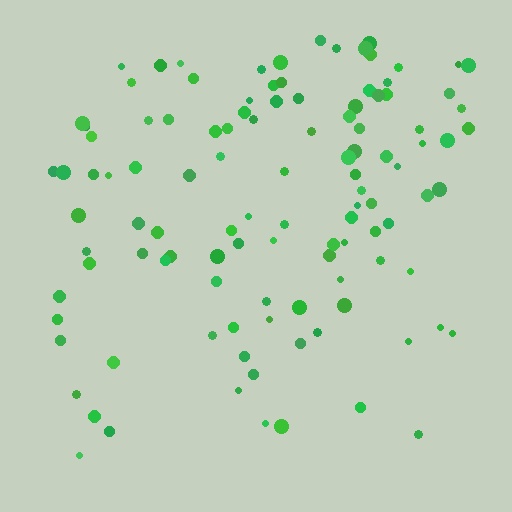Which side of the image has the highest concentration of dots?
The top.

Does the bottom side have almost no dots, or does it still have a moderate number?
Still a moderate number, just noticeably fewer than the top.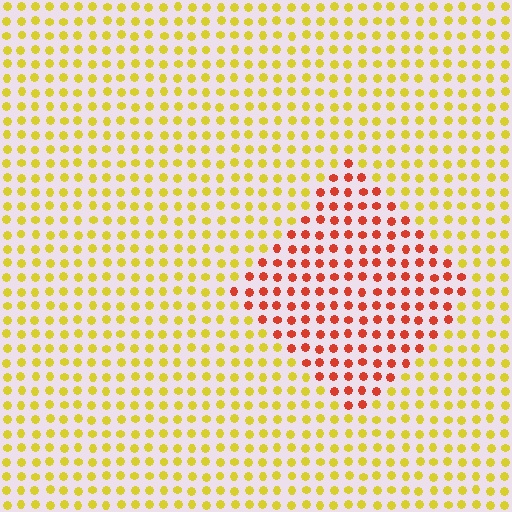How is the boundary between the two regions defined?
The boundary is defined purely by a slight shift in hue (about 52 degrees). Spacing, size, and orientation are identical on both sides.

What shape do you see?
I see a diamond.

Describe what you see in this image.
The image is filled with small yellow elements in a uniform arrangement. A diamond-shaped region is visible where the elements are tinted to a slightly different hue, forming a subtle color boundary.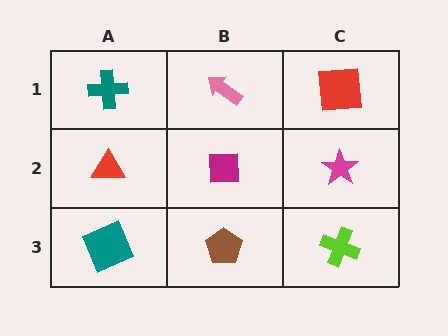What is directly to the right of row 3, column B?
A lime cross.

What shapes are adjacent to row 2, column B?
A pink arrow (row 1, column B), a brown pentagon (row 3, column B), a red triangle (row 2, column A), a magenta star (row 2, column C).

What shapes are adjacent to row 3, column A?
A red triangle (row 2, column A), a brown pentagon (row 3, column B).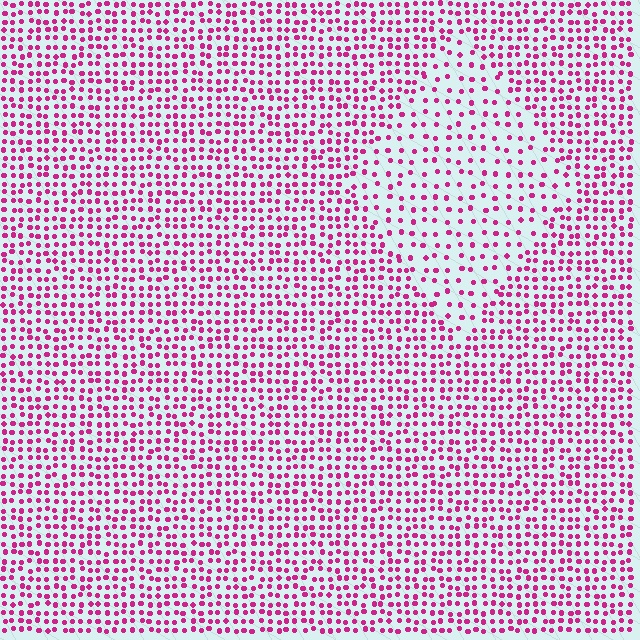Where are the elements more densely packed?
The elements are more densely packed outside the diamond boundary.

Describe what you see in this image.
The image contains small magenta elements arranged at two different densities. A diamond-shaped region is visible where the elements are less densely packed than the surrounding area.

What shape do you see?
I see a diamond.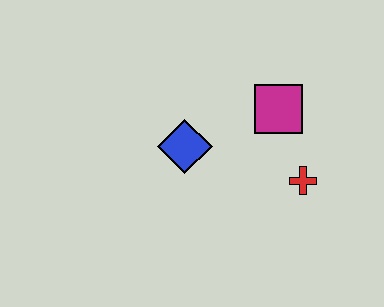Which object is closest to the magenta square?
The red cross is closest to the magenta square.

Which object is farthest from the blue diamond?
The red cross is farthest from the blue diamond.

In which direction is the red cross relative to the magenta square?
The red cross is below the magenta square.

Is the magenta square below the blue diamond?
No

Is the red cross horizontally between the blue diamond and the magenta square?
No